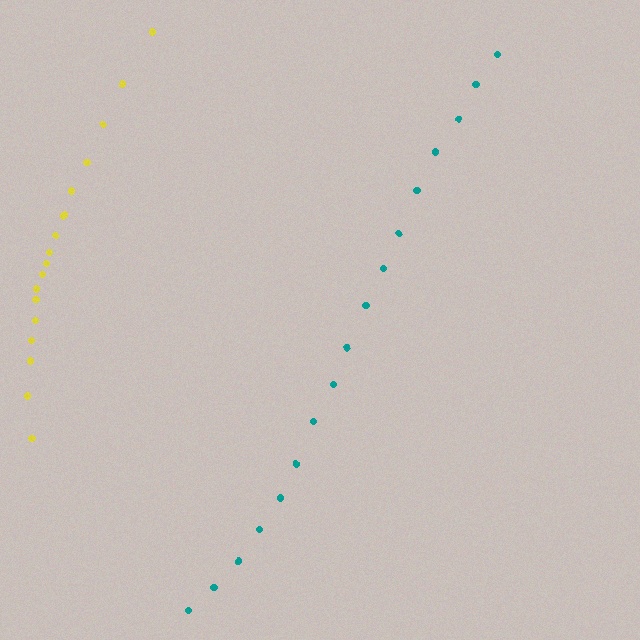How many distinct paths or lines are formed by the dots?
There are 2 distinct paths.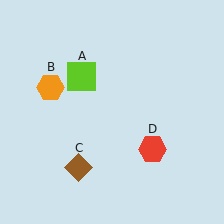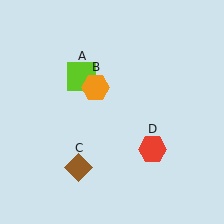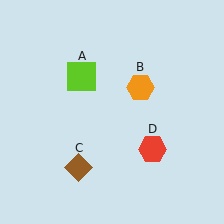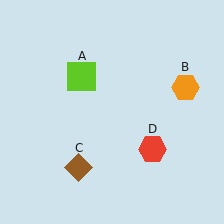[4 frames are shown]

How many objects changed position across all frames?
1 object changed position: orange hexagon (object B).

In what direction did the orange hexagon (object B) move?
The orange hexagon (object B) moved right.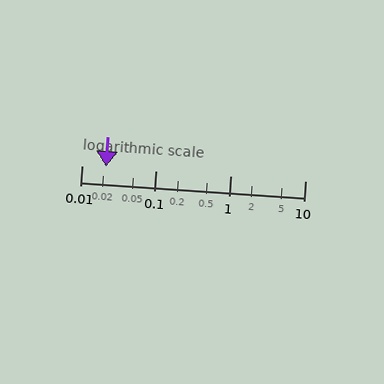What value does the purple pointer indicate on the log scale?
The pointer indicates approximately 0.021.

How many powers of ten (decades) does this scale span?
The scale spans 3 decades, from 0.01 to 10.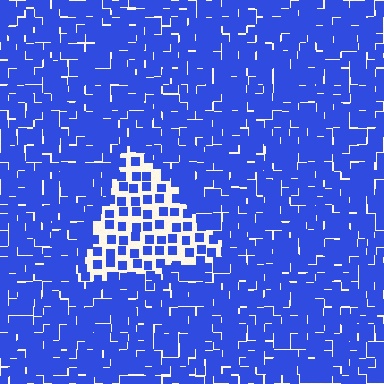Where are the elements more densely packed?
The elements are more densely packed outside the triangle boundary.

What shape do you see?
I see a triangle.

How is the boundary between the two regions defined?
The boundary is defined by a change in element density (approximately 2.3x ratio). All elements are the same color, size, and shape.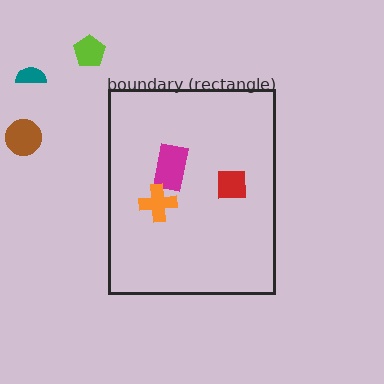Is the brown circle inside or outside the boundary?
Outside.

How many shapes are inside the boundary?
3 inside, 3 outside.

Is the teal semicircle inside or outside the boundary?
Outside.